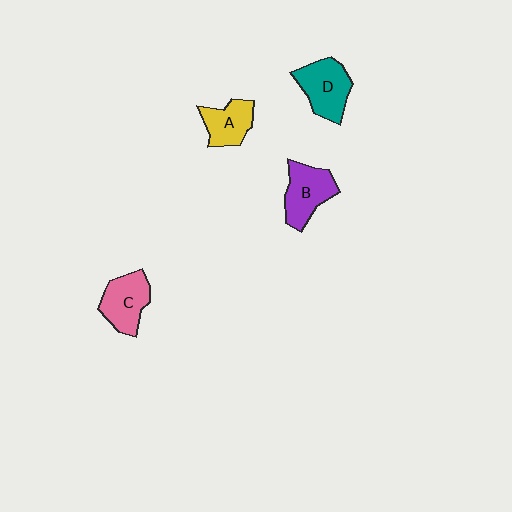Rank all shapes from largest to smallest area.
From largest to smallest: D (teal), B (purple), C (pink), A (yellow).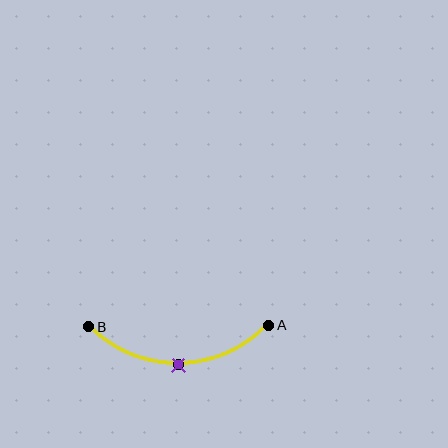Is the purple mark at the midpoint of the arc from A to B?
Yes. The purple mark lies on the arc at equal arc-length from both A and B — it is the arc midpoint.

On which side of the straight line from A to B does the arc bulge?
The arc bulges below the straight line connecting A and B.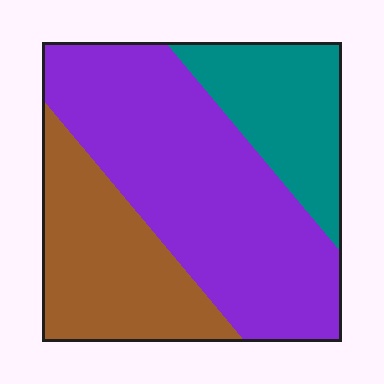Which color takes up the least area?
Teal, at roughly 20%.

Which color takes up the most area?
Purple, at roughly 50%.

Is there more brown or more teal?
Brown.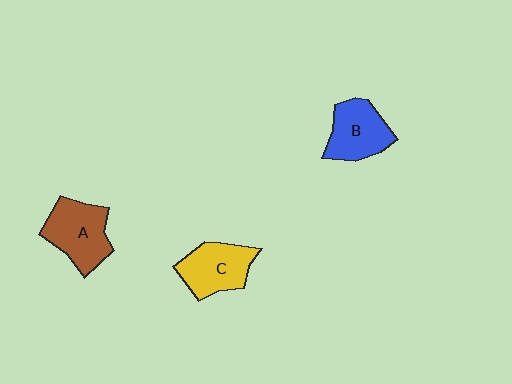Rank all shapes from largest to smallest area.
From largest to smallest: A (brown), C (yellow), B (blue).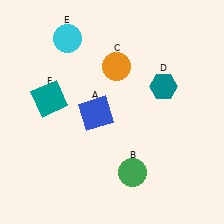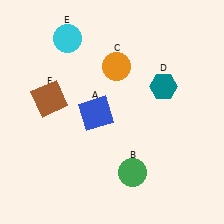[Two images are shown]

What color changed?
The square (F) changed from teal in Image 1 to brown in Image 2.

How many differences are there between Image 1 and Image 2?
There is 1 difference between the two images.